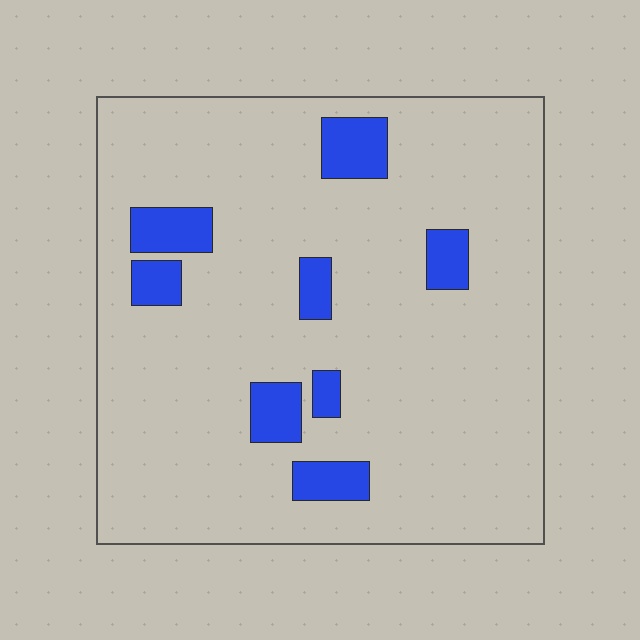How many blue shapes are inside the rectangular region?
8.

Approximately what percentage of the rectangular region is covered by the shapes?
Approximately 10%.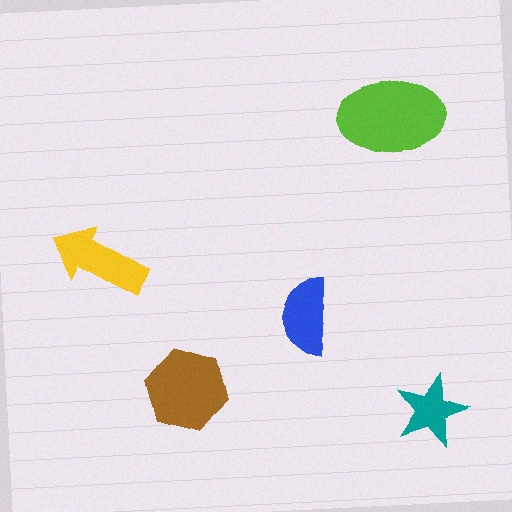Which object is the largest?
The lime ellipse.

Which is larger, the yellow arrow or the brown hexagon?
The brown hexagon.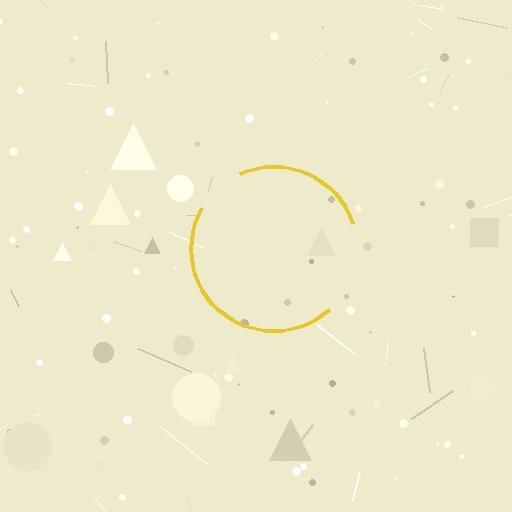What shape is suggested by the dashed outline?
The dashed outline suggests a circle.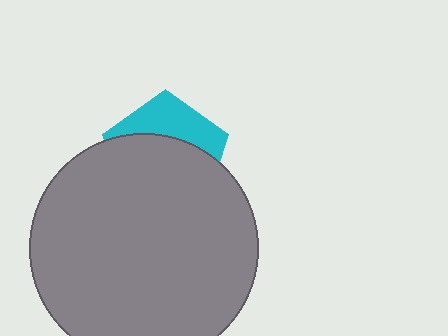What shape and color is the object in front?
The object in front is a gray circle.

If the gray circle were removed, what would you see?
You would see the complete cyan pentagon.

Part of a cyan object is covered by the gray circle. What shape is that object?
It is a pentagon.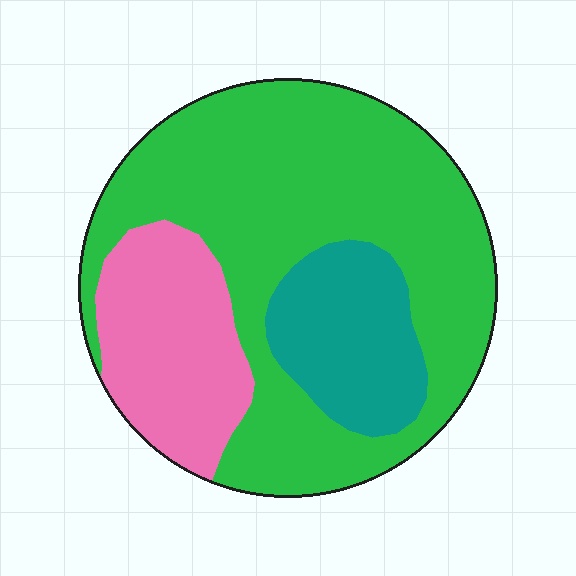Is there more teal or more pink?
Pink.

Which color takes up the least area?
Teal, at roughly 15%.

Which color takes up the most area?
Green, at roughly 60%.